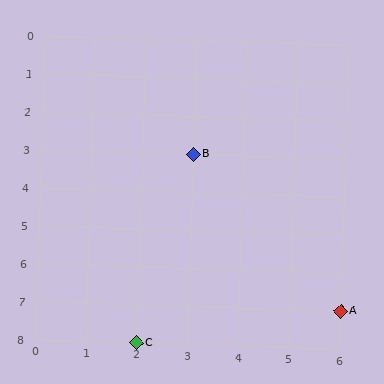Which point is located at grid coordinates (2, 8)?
Point C is at (2, 8).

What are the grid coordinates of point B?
Point B is at grid coordinates (3, 3).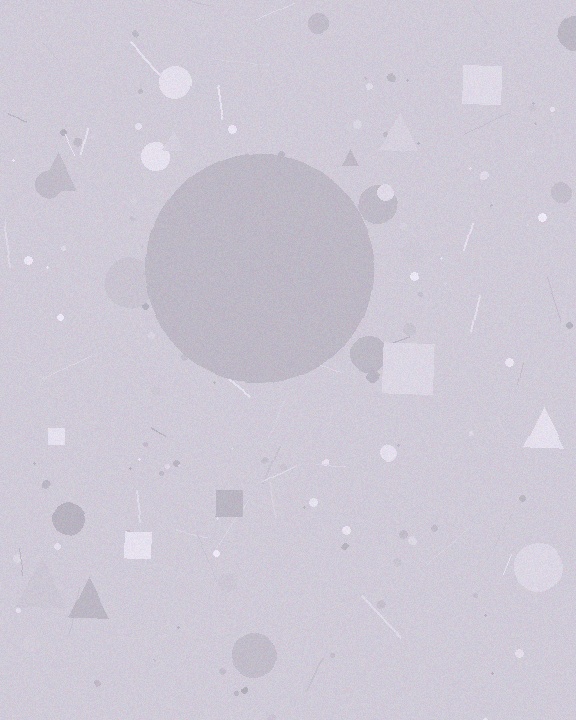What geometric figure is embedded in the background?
A circle is embedded in the background.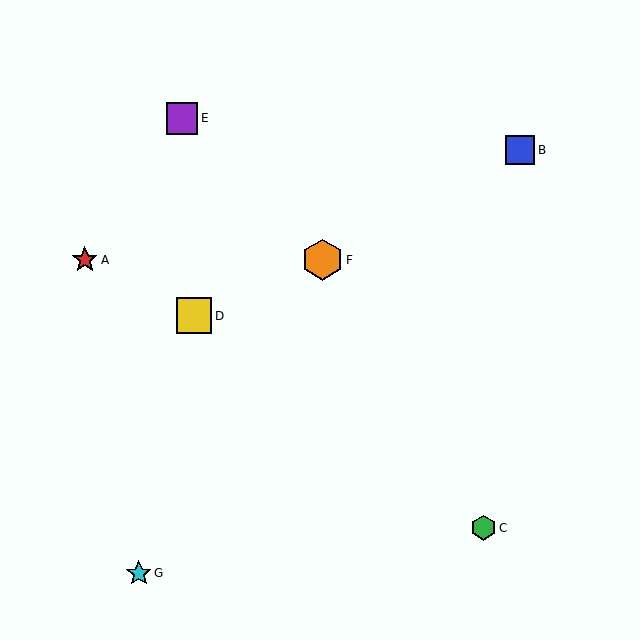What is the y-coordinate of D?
Object D is at y≈316.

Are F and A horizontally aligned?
Yes, both are at y≈260.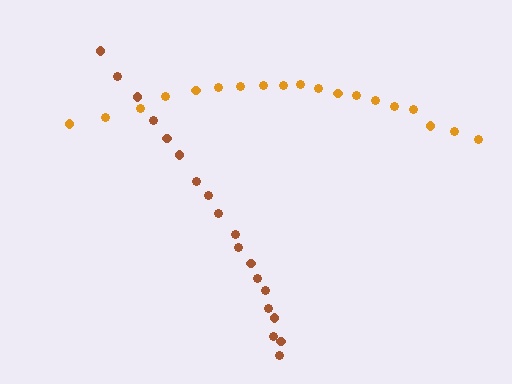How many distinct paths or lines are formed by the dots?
There are 2 distinct paths.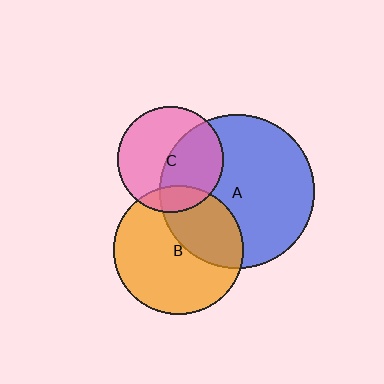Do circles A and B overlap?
Yes.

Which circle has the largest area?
Circle A (blue).